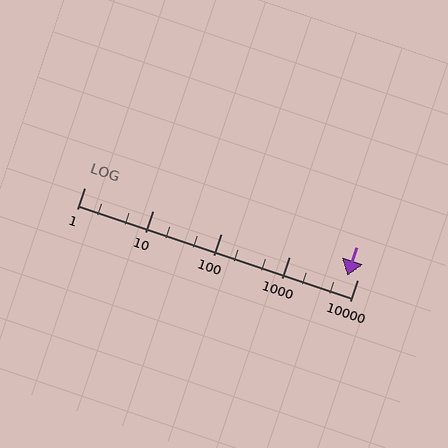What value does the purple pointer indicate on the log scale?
The pointer indicates approximately 7100.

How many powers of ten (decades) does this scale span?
The scale spans 4 decades, from 1 to 10000.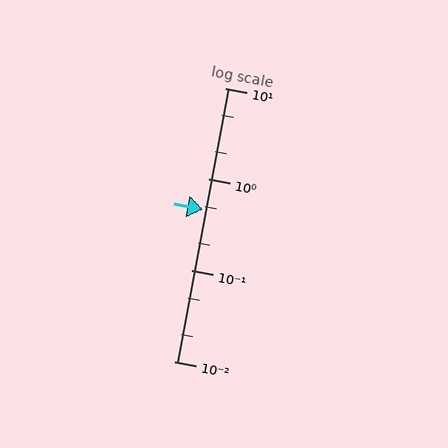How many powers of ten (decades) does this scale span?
The scale spans 3 decades, from 0.01 to 10.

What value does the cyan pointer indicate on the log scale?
The pointer indicates approximately 0.47.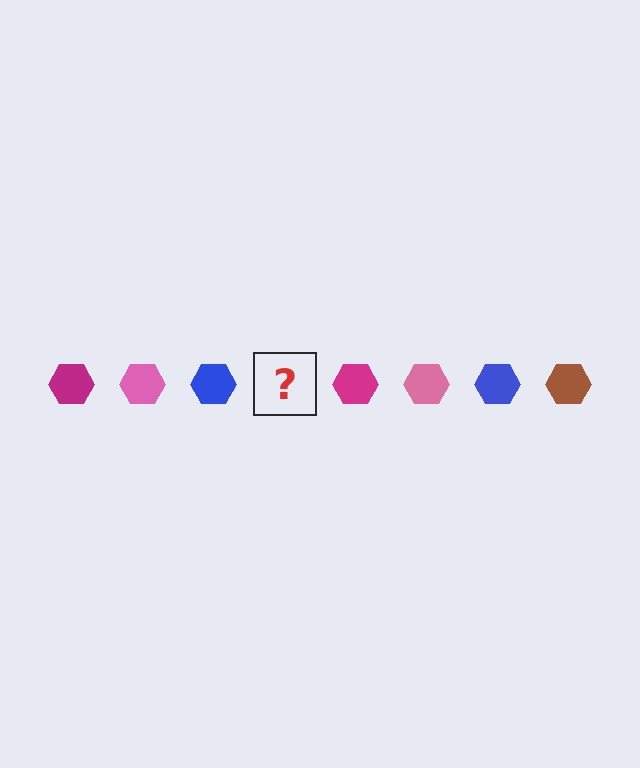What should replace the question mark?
The question mark should be replaced with a brown hexagon.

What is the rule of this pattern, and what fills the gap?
The rule is that the pattern cycles through magenta, pink, blue, brown hexagons. The gap should be filled with a brown hexagon.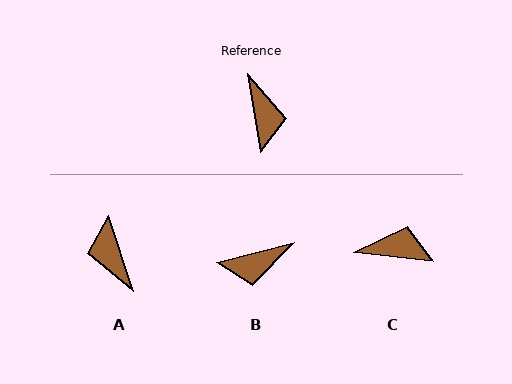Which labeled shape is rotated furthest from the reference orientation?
A, about 171 degrees away.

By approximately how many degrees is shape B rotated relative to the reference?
Approximately 85 degrees clockwise.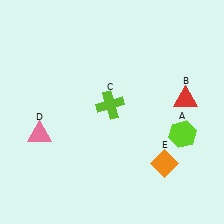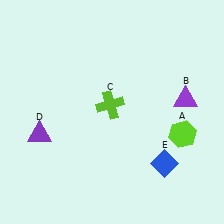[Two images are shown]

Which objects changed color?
B changed from red to purple. D changed from pink to purple. E changed from orange to blue.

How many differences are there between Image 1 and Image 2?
There are 3 differences between the two images.